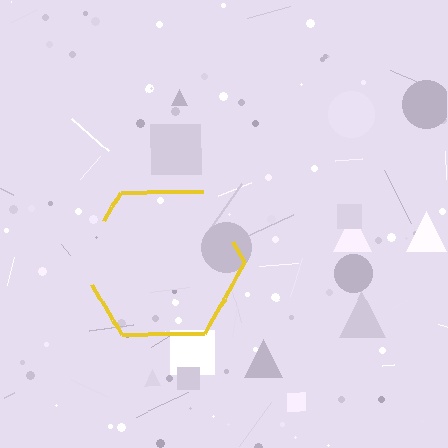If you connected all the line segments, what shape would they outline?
They would outline a hexagon.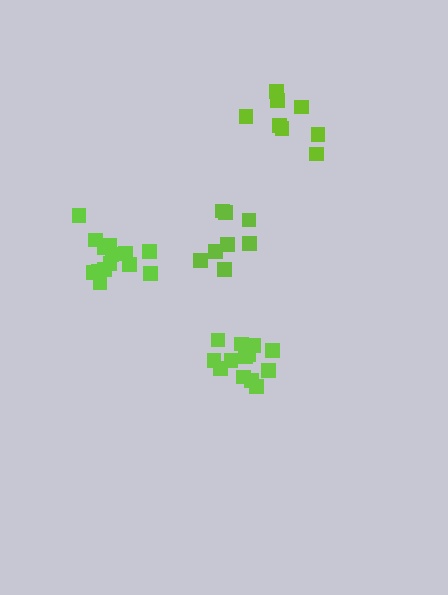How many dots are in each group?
Group 1: 14 dots, Group 2: 13 dots, Group 3: 8 dots, Group 4: 8 dots (43 total).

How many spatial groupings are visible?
There are 4 spatial groupings.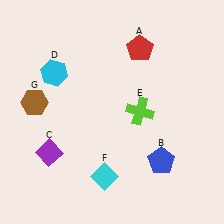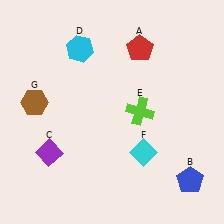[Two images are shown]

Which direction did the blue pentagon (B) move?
The blue pentagon (B) moved right.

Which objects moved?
The objects that moved are: the blue pentagon (B), the cyan hexagon (D), the cyan diamond (F).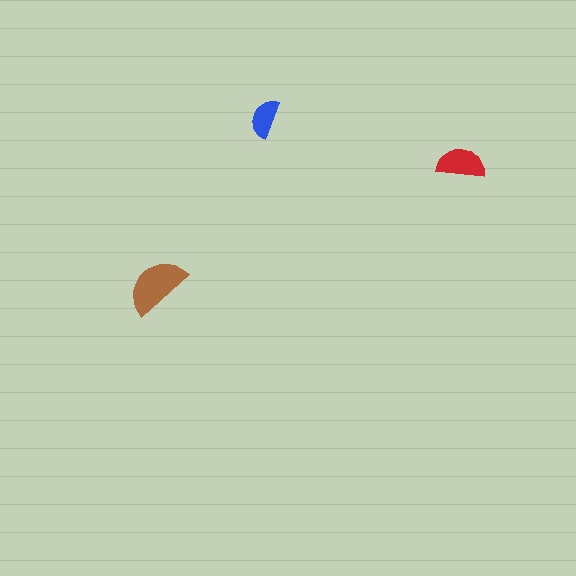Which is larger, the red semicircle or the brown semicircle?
The brown one.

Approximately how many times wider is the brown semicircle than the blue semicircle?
About 1.5 times wider.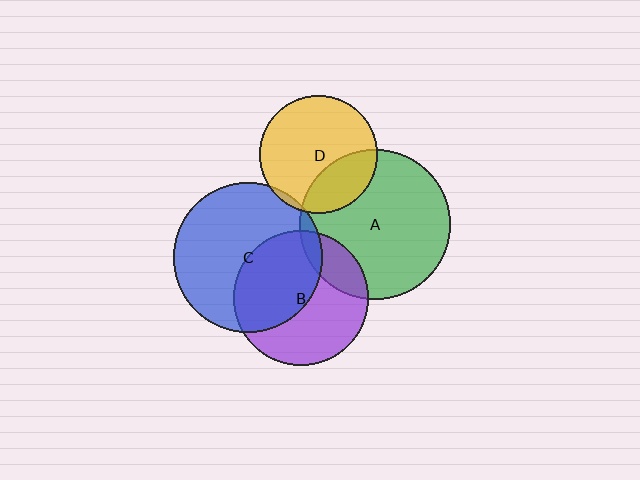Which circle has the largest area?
Circle A (green).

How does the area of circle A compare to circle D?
Approximately 1.6 times.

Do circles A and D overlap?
Yes.